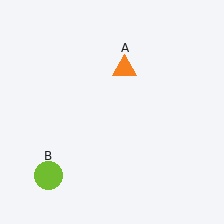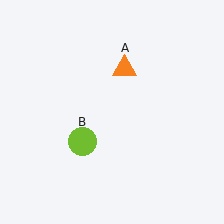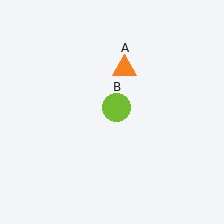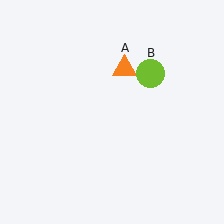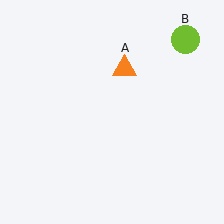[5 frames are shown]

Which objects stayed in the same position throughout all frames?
Orange triangle (object A) remained stationary.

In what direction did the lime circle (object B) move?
The lime circle (object B) moved up and to the right.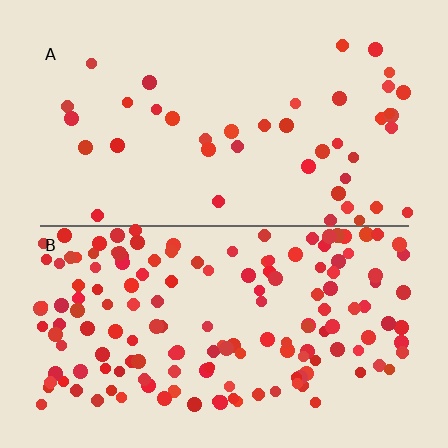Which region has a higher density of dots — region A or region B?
B (the bottom).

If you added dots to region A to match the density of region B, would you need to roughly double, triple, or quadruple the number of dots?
Approximately quadruple.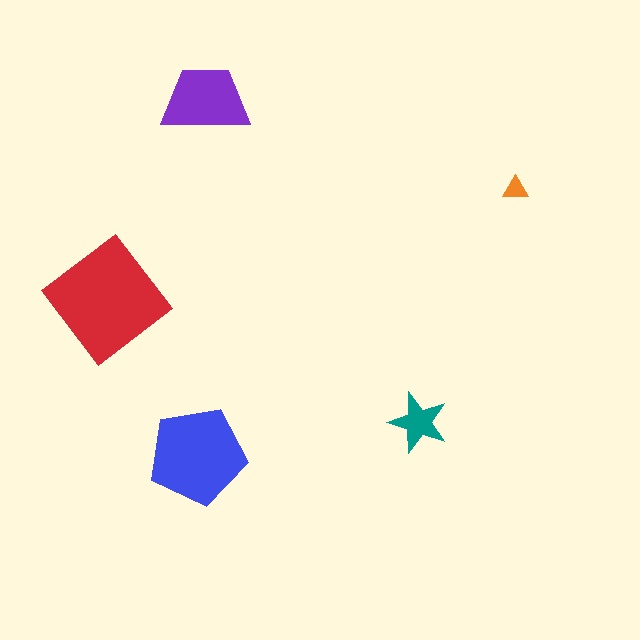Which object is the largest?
The red diamond.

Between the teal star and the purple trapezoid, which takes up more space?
The purple trapezoid.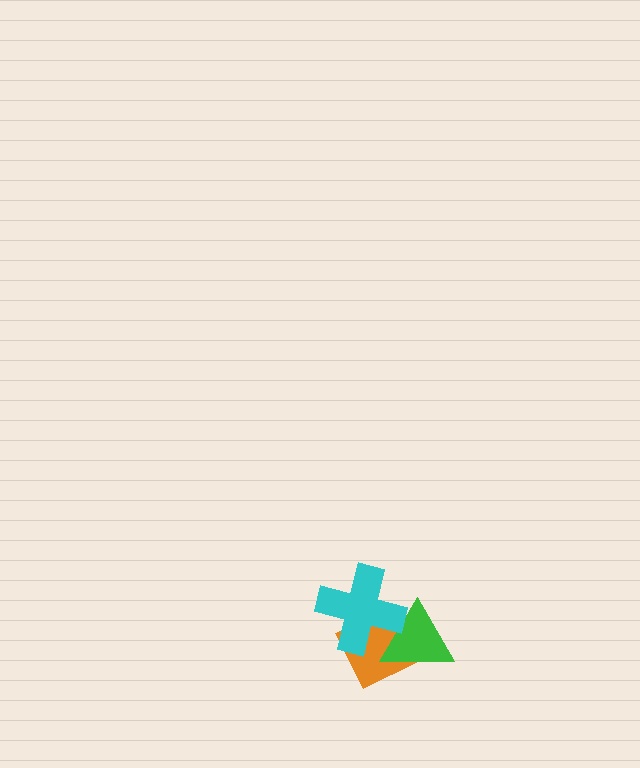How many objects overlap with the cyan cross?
2 objects overlap with the cyan cross.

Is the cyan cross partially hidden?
No, no other shape covers it.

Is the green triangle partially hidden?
Yes, it is partially covered by another shape.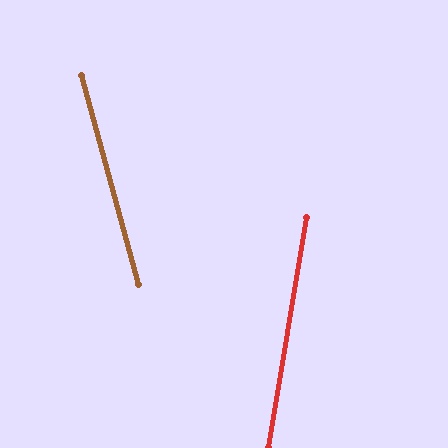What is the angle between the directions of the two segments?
Approximately 25 degrees.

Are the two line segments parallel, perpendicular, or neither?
Neither parallel nor perpendicular — they differ by about 25°.